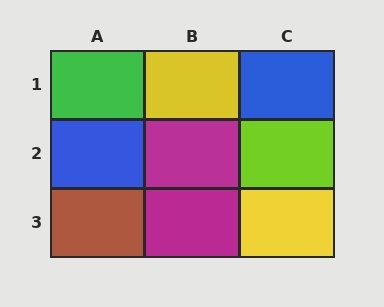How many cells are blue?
2 cells are blue.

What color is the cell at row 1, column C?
Blue.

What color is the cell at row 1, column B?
Yellow.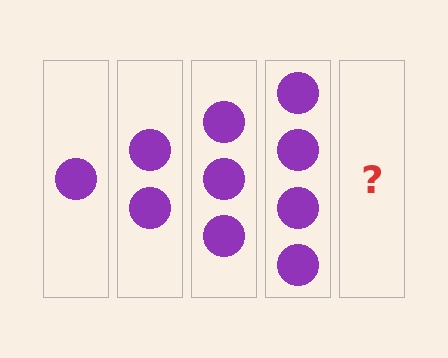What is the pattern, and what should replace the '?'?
The pattern is that each step adds one more circle. The '?' should be 5 circles.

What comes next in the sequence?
The next element should be 5 circles.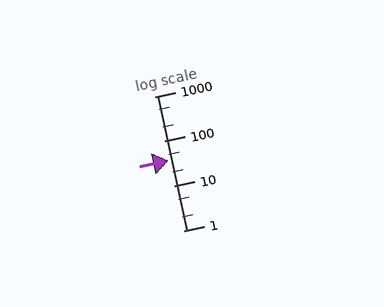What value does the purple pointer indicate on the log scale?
The pointer indicates approximately 37.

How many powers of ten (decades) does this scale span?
The scale spans 3 decades, from 1 to 1000.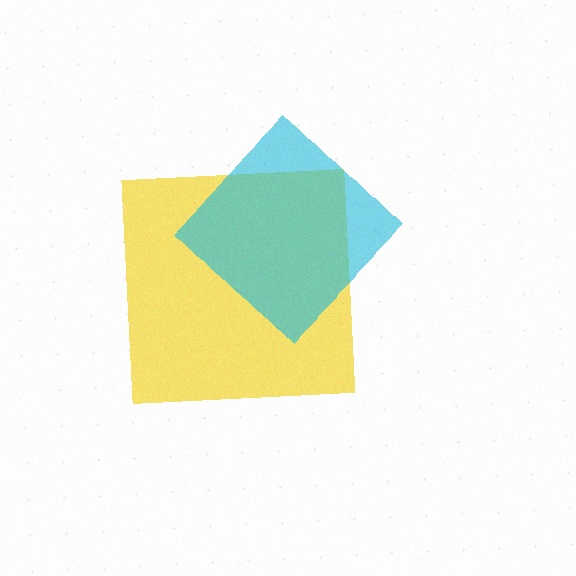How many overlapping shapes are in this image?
There are 2 overlapping shapes in the image.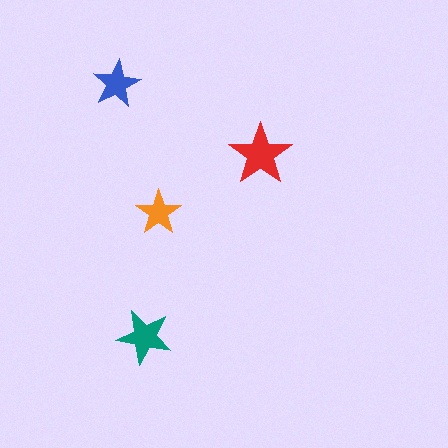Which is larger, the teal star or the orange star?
The teal one.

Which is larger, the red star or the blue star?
The red one.